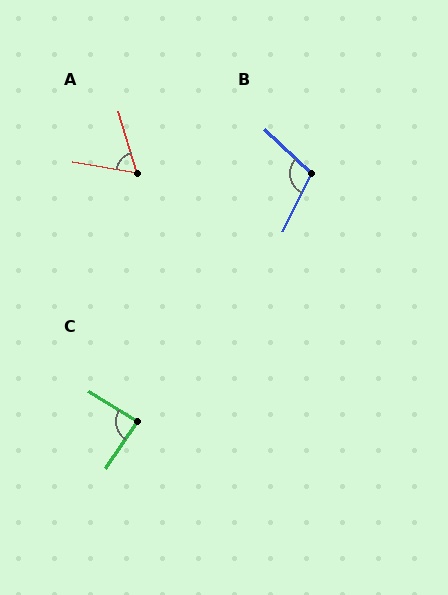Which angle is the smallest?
A, at approximately 64 degrees.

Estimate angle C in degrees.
Approximately 88 degrees.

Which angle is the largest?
B, at approximately 108 degrees.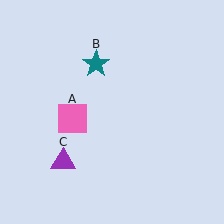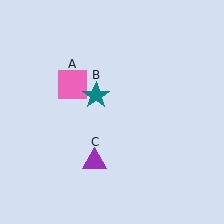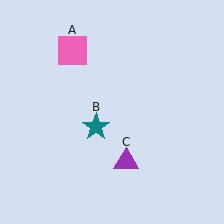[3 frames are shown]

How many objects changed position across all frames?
3 objects changed position: pink square (object A), teal star (object B), purple triangle (object C).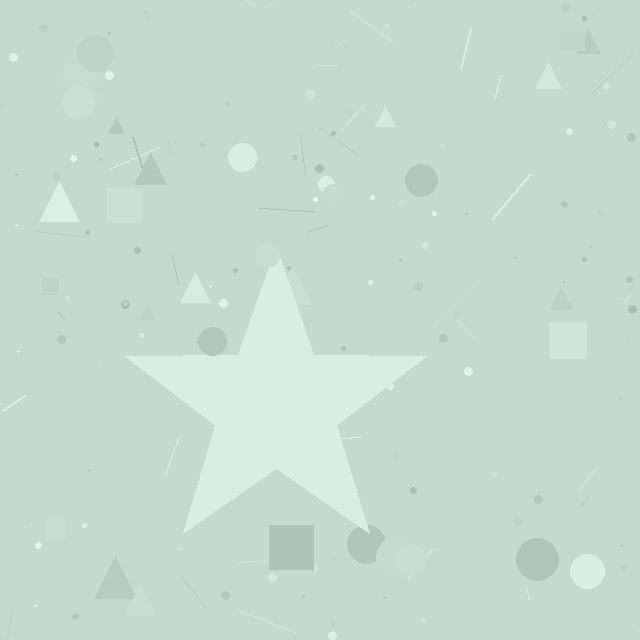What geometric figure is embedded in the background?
A star is embedded in the background.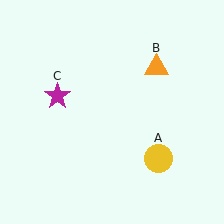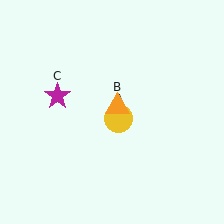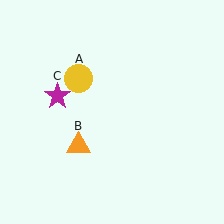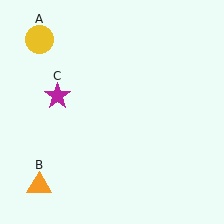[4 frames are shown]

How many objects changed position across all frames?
2 objects changed position: yellow circle (object A), orange triangle (object B).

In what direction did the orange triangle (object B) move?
The orange triangle (object B) moved down and to the left.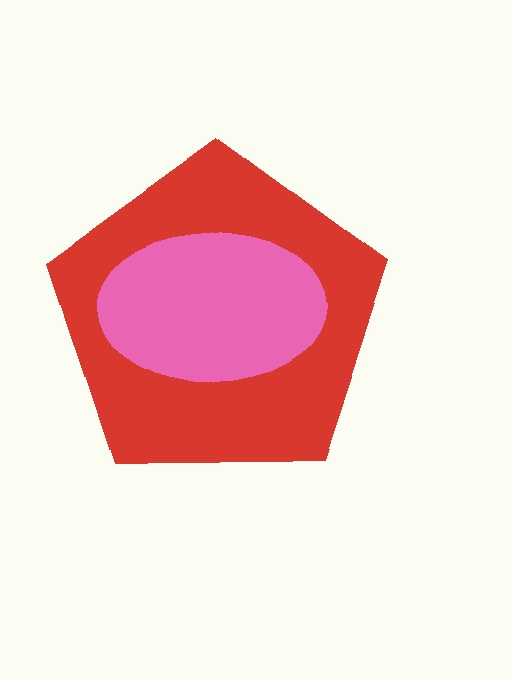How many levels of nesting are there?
2.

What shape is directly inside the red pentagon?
The pink ellipse.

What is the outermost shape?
The red pentagon.